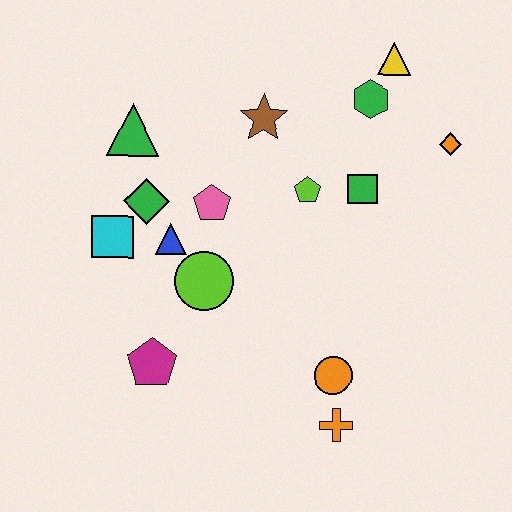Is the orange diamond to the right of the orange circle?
Yes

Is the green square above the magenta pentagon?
Yes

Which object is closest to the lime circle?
The blue triangle is closest to the lime circle.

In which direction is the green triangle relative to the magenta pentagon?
The green triangle is above the magenta pentagon.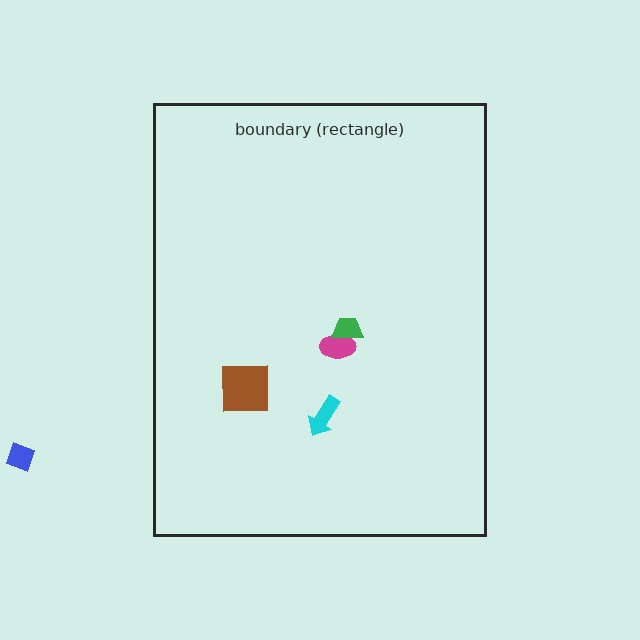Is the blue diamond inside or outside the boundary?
Outside.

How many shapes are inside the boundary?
4 inside, 1 outside.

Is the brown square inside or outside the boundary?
Inside.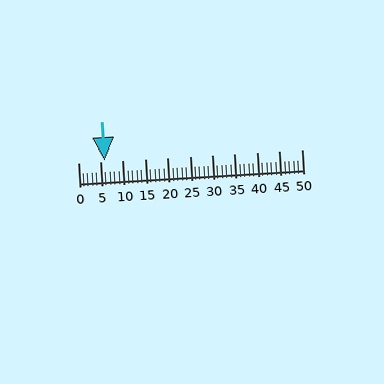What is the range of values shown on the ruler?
The ruler shows values from 0 to 50.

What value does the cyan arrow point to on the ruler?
The cyan arrow points to approximately 6.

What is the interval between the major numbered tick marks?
The major tick marks are spaced 5 units apart.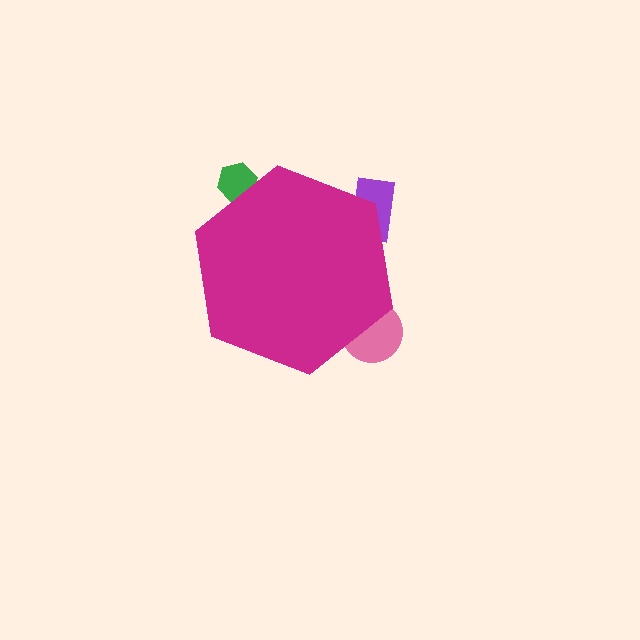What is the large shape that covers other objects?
A magenta hexagon.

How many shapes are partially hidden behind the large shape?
3 shapes are partially hidden.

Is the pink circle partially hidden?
Yes, the pink circle is partially hidden behind the magenta hexagon.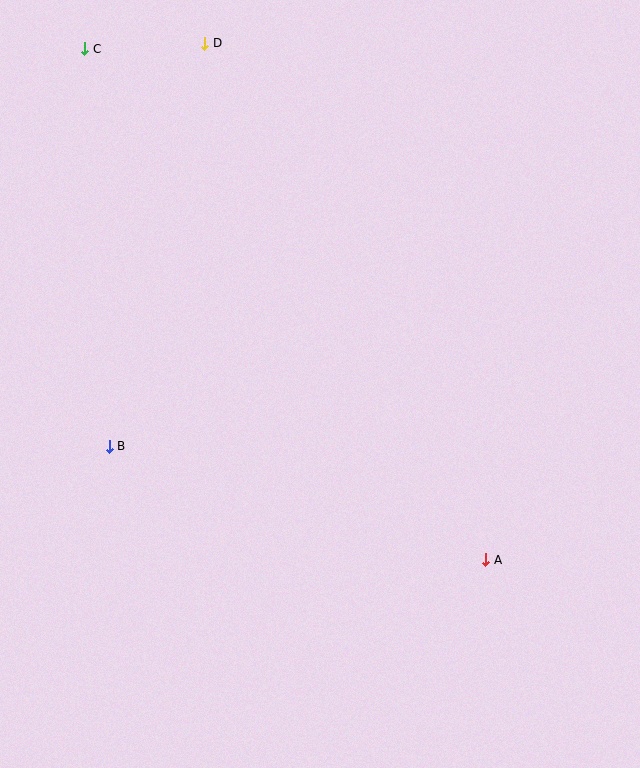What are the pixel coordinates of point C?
Point C is at (85, 49).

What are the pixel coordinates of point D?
Point D is at (205, 43).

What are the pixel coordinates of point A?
Point A is at (486, 560).